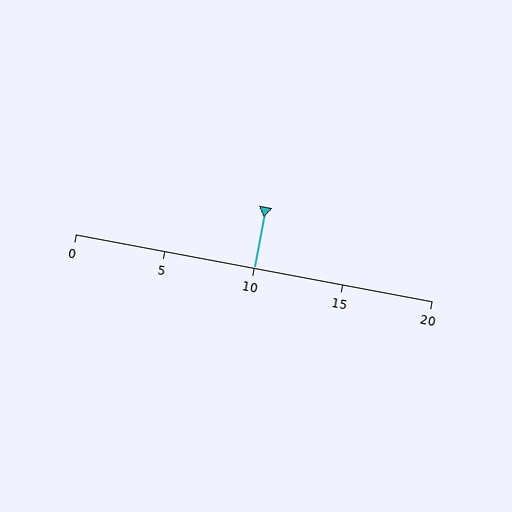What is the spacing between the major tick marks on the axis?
The major ticks are spaced 5 apart.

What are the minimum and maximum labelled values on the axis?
The axis runs from 0 to 20.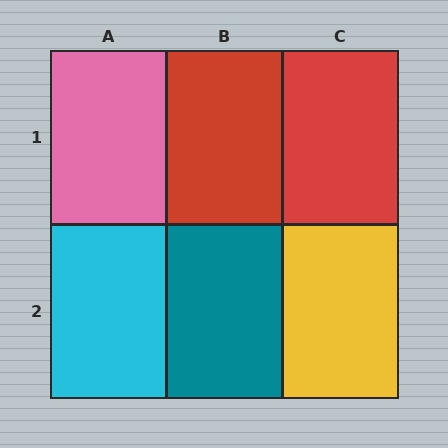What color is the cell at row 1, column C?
Red.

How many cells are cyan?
1 cell is cyan.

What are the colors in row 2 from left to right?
Cyan, teal, yellow.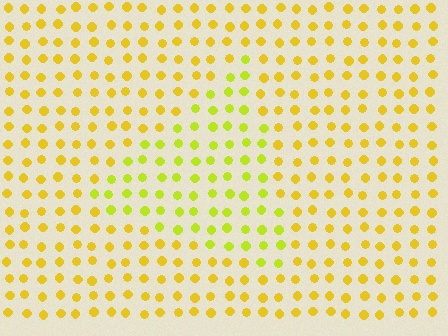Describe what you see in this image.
The image is filled with small yellow elements in a uniform arrangement. A triangle-shaped region is visible where the elements are tinted to a slightly different hue, forming a subtle color boundary.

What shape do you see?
I see a triangle.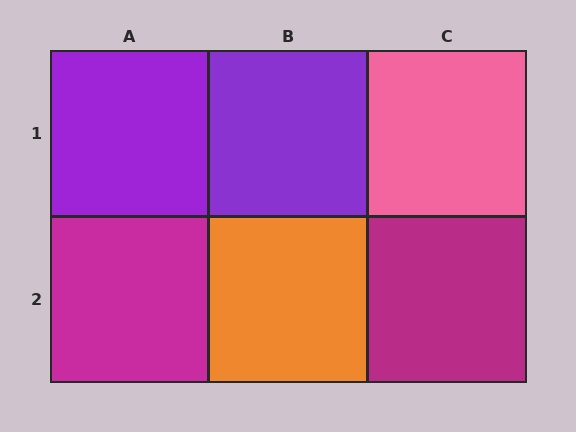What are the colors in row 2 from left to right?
Magenta, orange, magenta.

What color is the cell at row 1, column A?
Purple.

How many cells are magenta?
2 cells are magenta.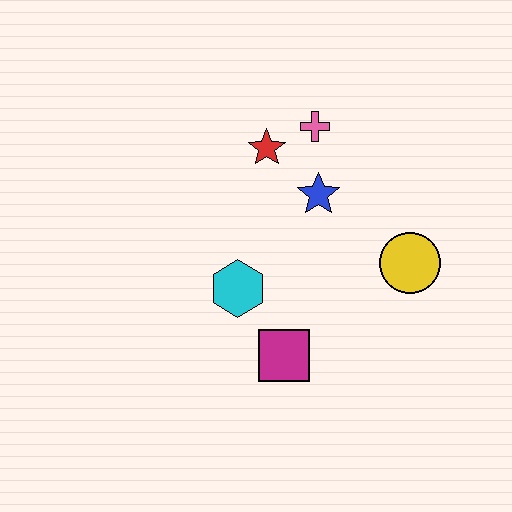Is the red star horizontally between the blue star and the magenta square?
No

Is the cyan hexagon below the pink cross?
Yes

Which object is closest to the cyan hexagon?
The magenta square is closest to the cyan hexagon.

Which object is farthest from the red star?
The magenta square is farthest from the red star.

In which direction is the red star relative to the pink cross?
The red star is to the left of the pink cross.